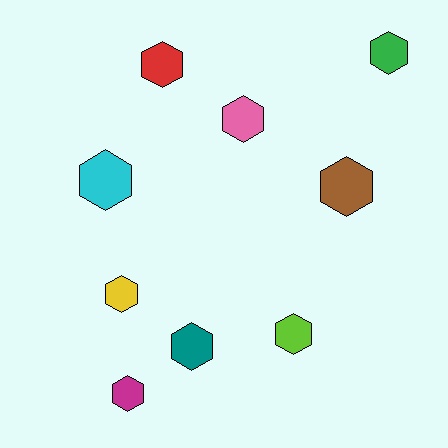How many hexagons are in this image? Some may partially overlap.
There are 9 hexagons.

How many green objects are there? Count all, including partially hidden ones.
There is 1 green object.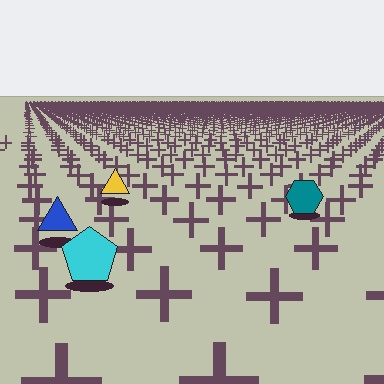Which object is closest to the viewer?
The cyan pentagon is closest. The texture marks near it are larger and more spread out.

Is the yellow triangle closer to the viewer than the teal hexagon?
No. The teal hexagon is closer — you can tell from the texture gradient: the ground texture is coarser near it.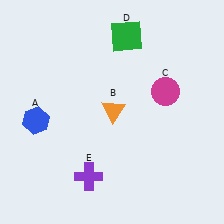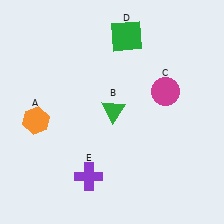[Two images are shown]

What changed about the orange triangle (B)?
In Image 1, B is orange. In Image 2, it changed to green.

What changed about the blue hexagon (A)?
In Image 1, A is blue. In Image 2, it changed to orange.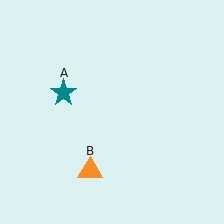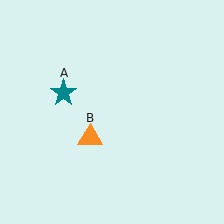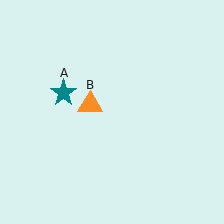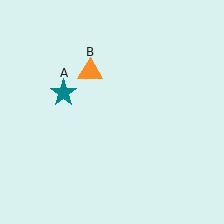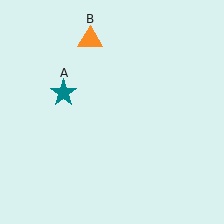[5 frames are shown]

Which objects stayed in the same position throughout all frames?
Teal star (object A) remained stationary.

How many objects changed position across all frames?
1 object changed position: orange triangle (object B).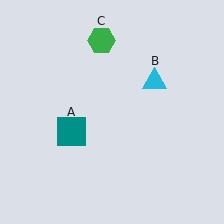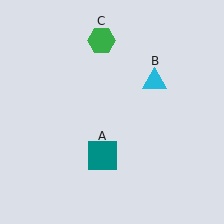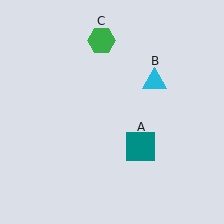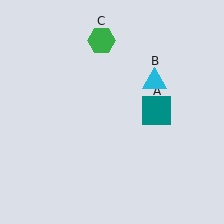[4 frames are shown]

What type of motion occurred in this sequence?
The teal square (object A) rotated counterclockwise around the center of the scene.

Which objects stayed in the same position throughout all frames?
Cyan triangle (object B) and green hexagon (object C) remained stationary.